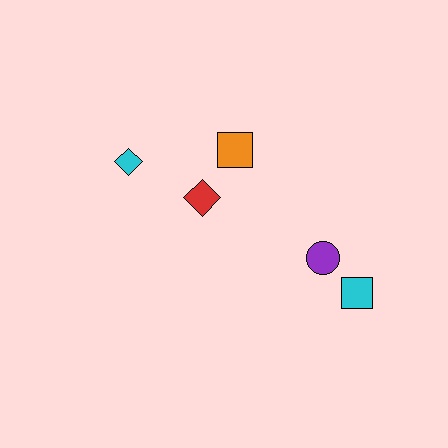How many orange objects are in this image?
There is 1 orange object.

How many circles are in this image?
There is 1 circle.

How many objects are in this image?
There are 5 objects.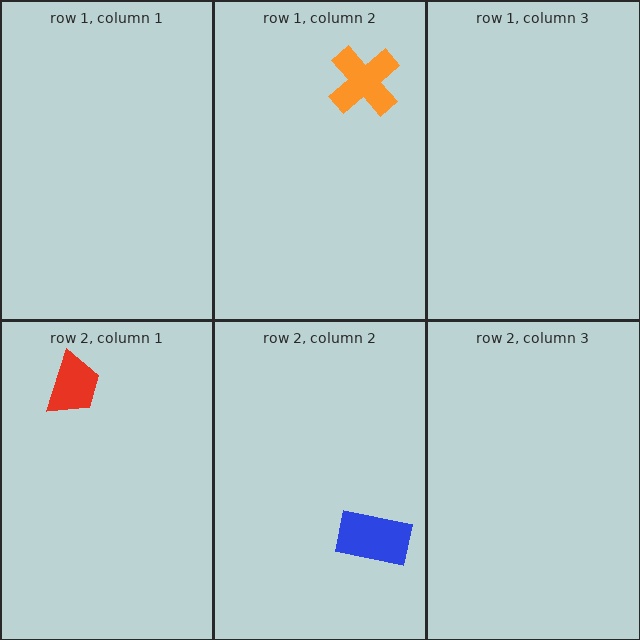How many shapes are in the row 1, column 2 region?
1.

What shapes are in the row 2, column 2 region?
The blue rectangle.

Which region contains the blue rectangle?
The row 2, column 2 region.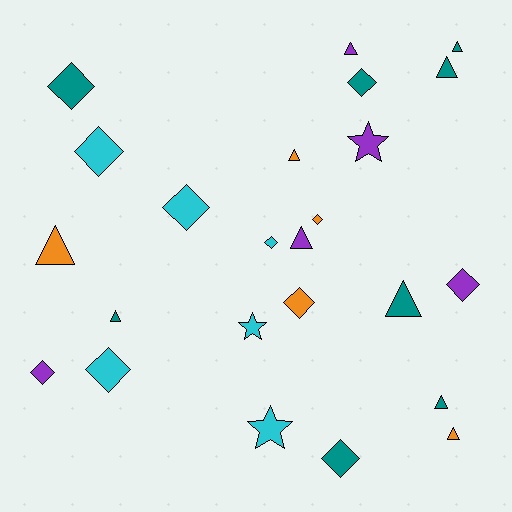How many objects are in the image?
There are 24 objects.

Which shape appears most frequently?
Diamond, with 11 objects.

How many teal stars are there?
There are no teal stars.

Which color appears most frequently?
Teal, with 8 objects.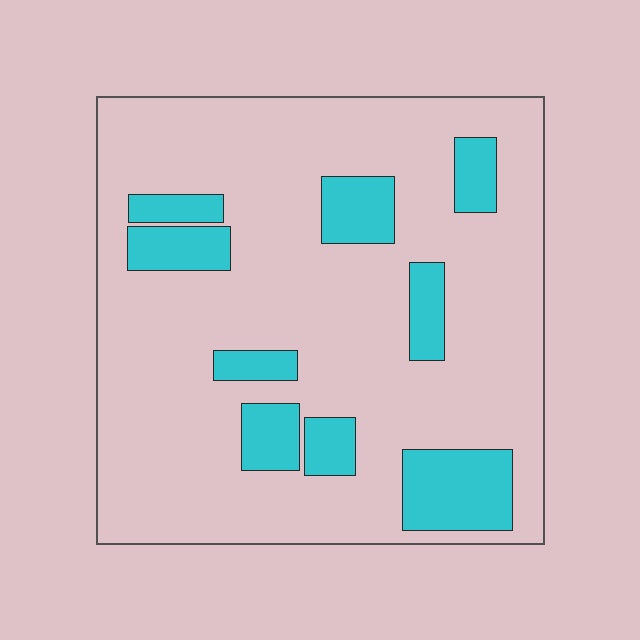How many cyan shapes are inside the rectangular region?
9.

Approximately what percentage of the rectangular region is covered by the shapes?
Approximately 20%.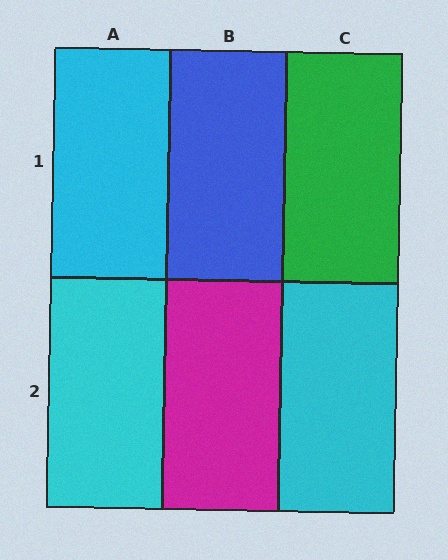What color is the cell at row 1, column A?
Cyan.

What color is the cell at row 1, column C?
Green.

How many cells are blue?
1 cell is blue.